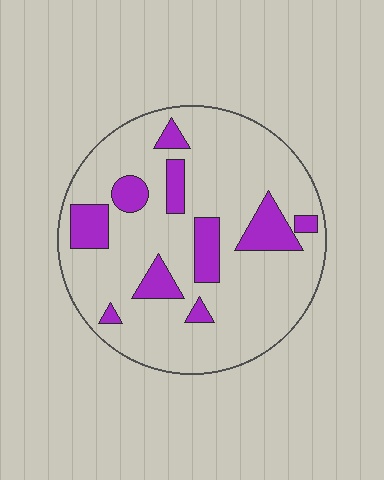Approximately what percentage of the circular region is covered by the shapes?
Approximately 20%.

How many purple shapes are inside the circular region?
10.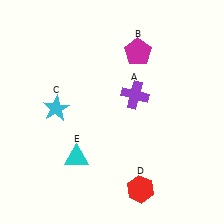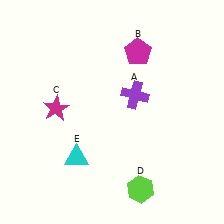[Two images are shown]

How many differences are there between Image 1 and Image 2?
There are 2 differences between the two images.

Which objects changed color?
C changed from cyan to magenta. D changed from red to lime.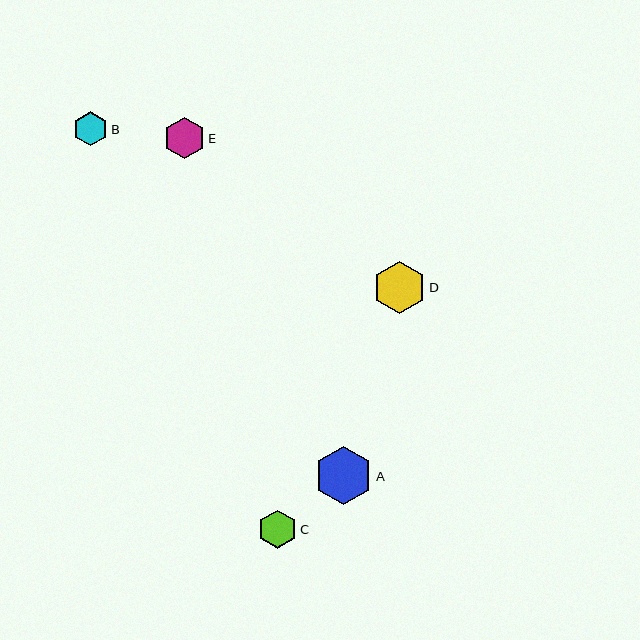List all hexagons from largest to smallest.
From largest to smallest: A, D, E, C, B.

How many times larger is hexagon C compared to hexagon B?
Hexagon C is approximately 1.1 times the size of hexagon B.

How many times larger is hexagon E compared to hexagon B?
Hexagon E is approximately 1.2 times the size of hexagon B.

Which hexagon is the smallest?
Hexagon B is the smallest with a size of approximately 34 pixels.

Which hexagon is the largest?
Hexagon A is the largest with a size of approximately 59 pixels.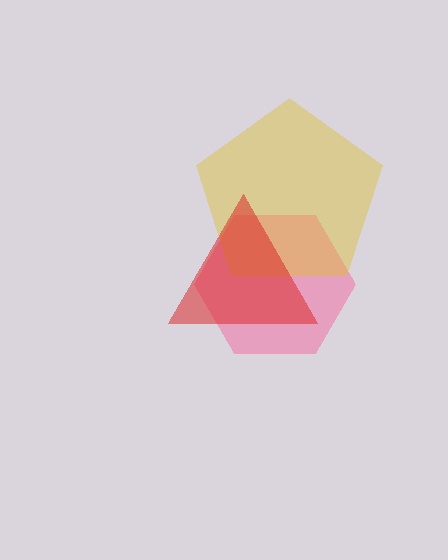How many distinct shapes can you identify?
There are 3 distinct shapes: a pink hexagon, a yellow pentagon, a red triangle.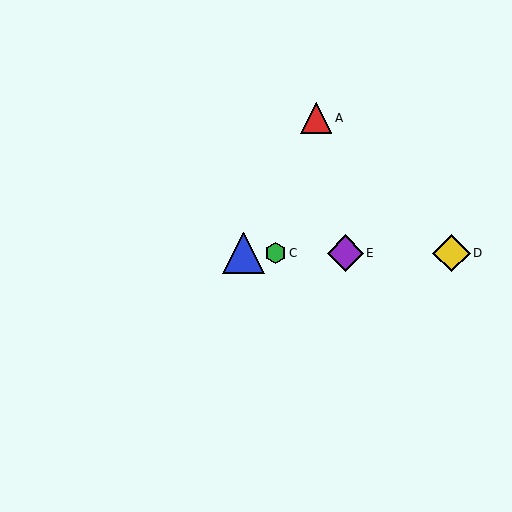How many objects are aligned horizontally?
4 objects (B, C, D, E) are aligned horizontally.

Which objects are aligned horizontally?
Objects B, C, D, E are aligned horizontally.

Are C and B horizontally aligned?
Yes, both are at y≈253.